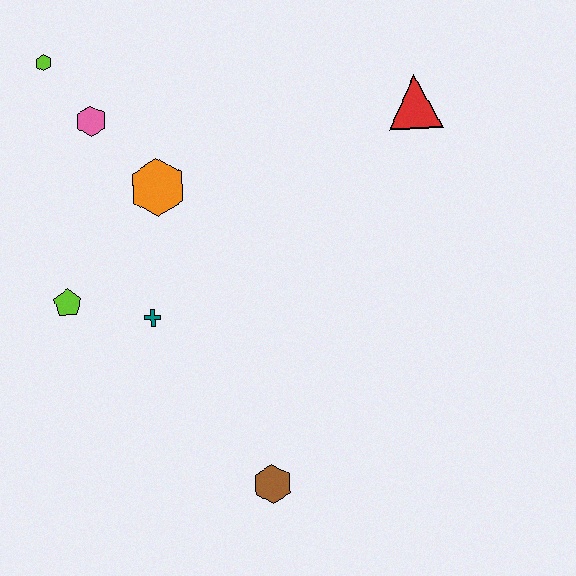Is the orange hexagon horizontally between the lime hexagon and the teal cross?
No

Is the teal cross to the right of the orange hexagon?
No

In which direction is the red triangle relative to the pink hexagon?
The red triangle is to the right of the pink hexagon.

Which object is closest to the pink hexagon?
The lime hexagon is closest to the pink hexagon.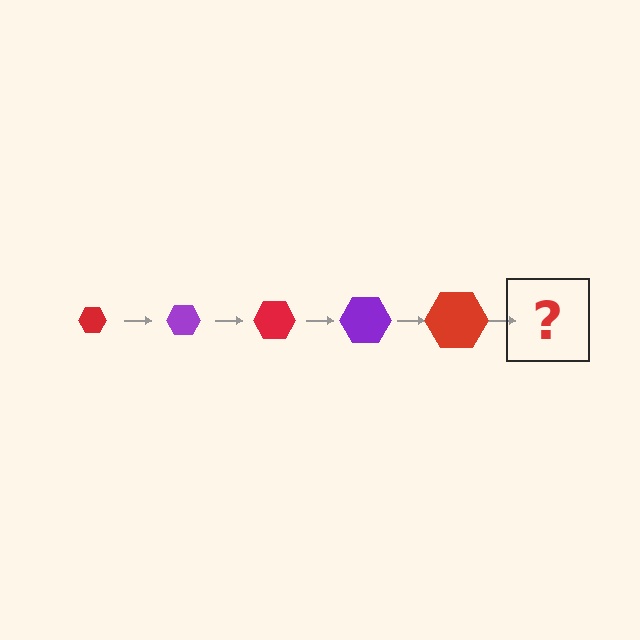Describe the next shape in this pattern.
It should be a purple hexagon, larger than the previous one.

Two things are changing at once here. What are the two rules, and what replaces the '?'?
The two rules are that the hexagon grows larger each step and the color cycles through red and purple. The '?' should be a purple hexagon, larger than the previous one.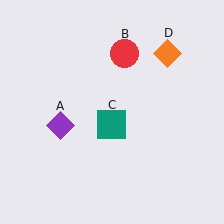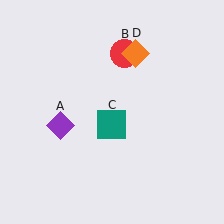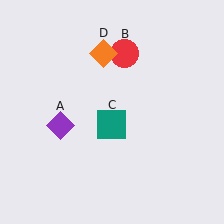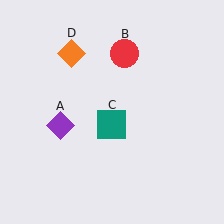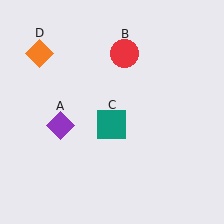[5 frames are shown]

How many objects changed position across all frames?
1 object changed position: orange diamond (object D).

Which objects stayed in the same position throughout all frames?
Purple diamond (object A) and red circle (object B) and teal square (object C) remained stationary.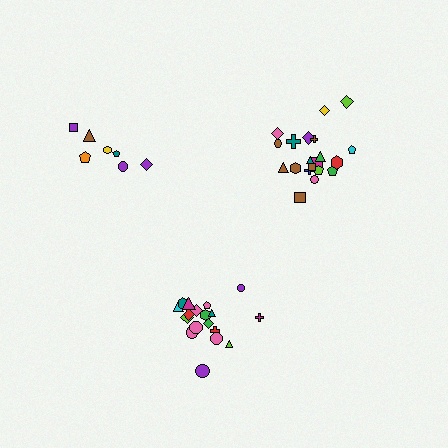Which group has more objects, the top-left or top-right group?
The top-right group.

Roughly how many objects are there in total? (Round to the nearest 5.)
Roughly 45 objects in total.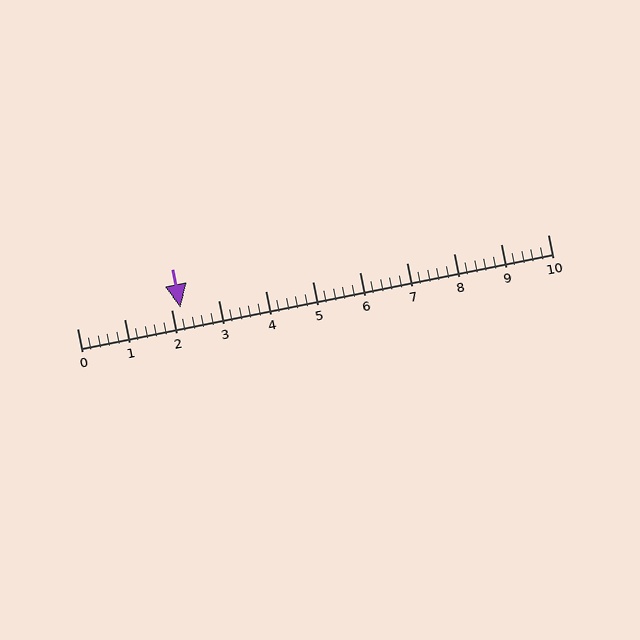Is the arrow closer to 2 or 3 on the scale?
The arrow is closer to 2.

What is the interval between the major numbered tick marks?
The major tick marks are spaced 1 units apart.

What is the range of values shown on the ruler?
The ruler shows values from 0 to 10.